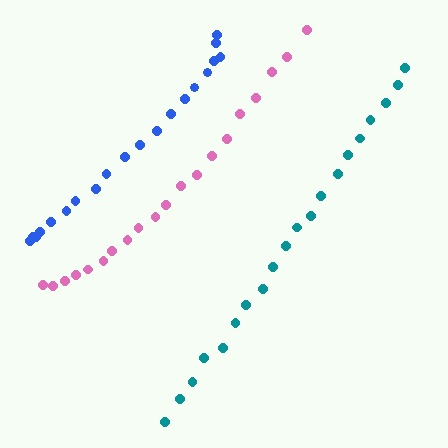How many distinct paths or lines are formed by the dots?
There are 3 distinct paths.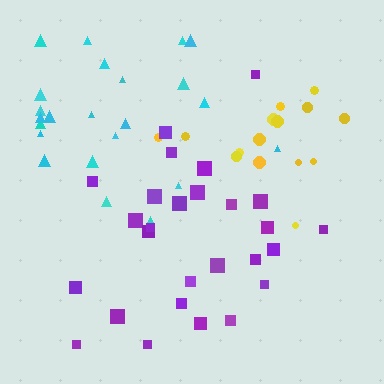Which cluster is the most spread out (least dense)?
Cyan.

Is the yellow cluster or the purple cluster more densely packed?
Yellow.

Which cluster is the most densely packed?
Yellow.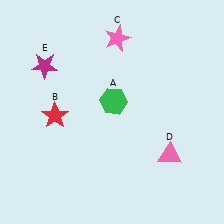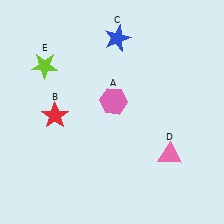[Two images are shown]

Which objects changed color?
A changed from green to pink. C changed from pink to blue. E changed from magenta to lime.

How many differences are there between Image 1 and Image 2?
There are 3 differences between the two images.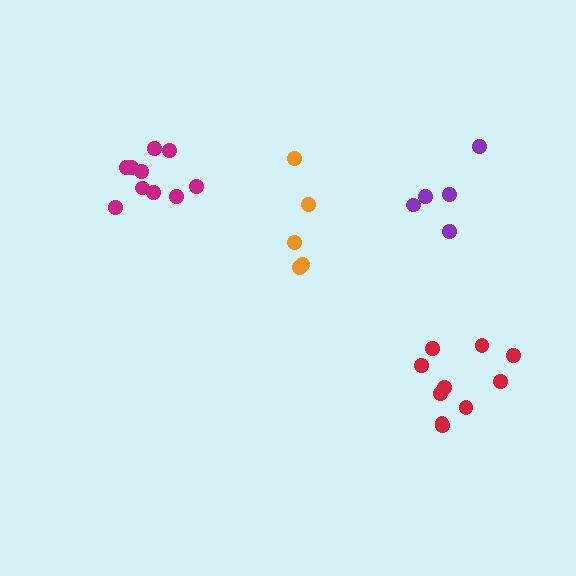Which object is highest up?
The purple cluster is topmost.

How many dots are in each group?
Group 1: 10 dots, Group 2: 5 dots, Group 3: 10 dots, Group 4: 5 dots (30 total).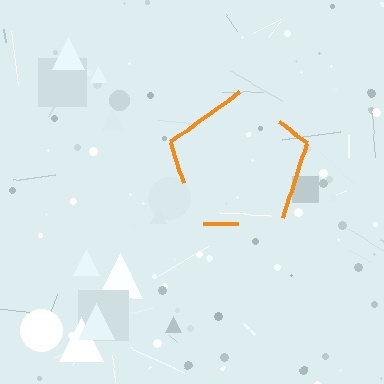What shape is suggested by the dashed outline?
The dashed outline suggests a pentagon.